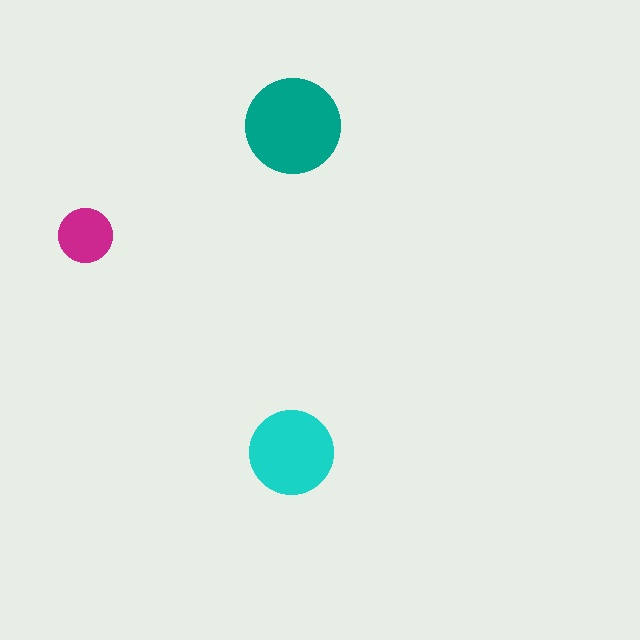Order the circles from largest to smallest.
the teal one, the cyan one, the magenta one.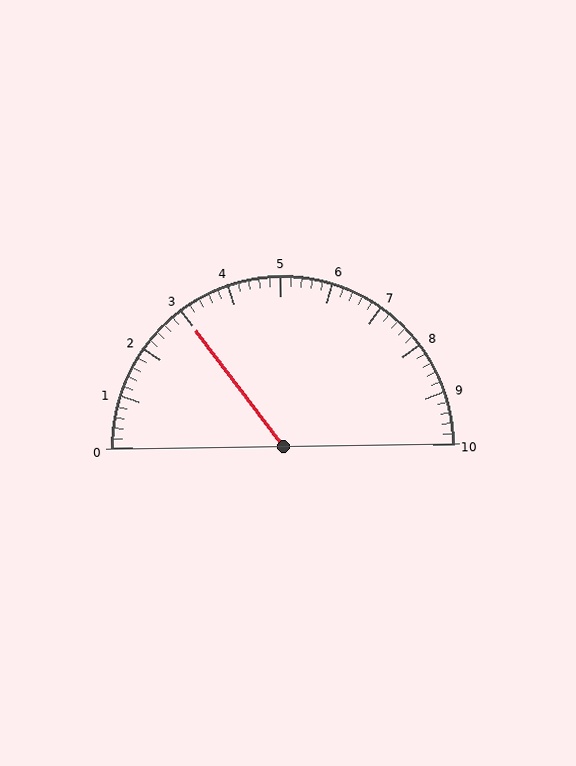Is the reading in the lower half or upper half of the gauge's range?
The reading is in the lower half of the range (0 to 10).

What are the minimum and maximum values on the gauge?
The gauge ranges from 0 to 10.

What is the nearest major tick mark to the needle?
The nearest major tick mark is 3.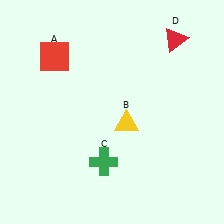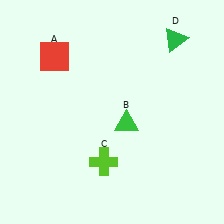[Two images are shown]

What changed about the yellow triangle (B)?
In Image 1, B is yellow. In Image 2, it changed to green.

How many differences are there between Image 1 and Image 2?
There are 3 differences between the two images.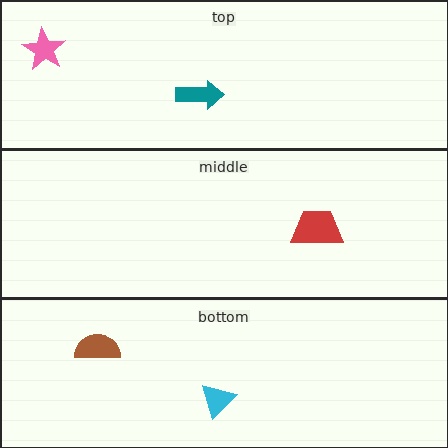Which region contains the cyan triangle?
The bottom region.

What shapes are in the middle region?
The red trapezoid.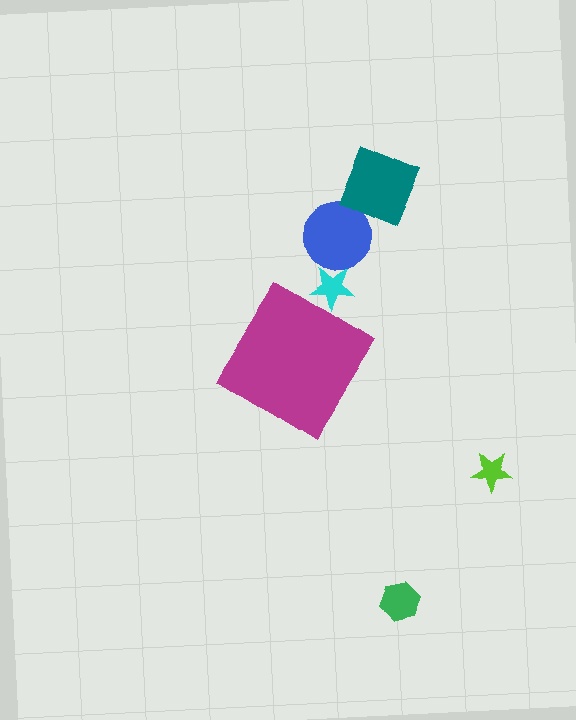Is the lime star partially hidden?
No, the lime star is fully visible.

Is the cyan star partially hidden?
Yes, the cyan star is partially hidden behind the magenta diamond.